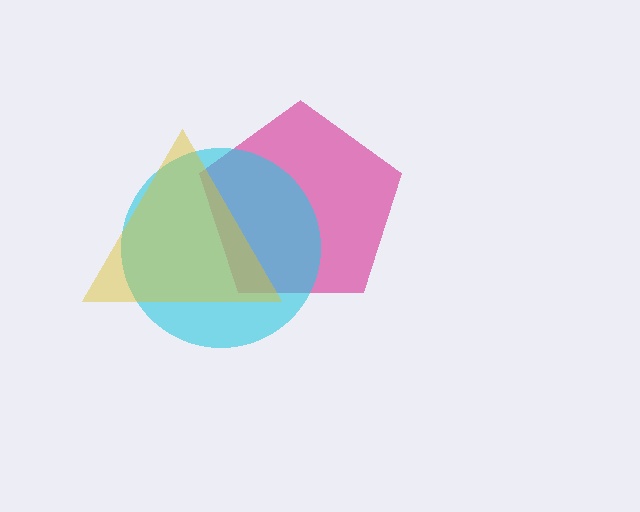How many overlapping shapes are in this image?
There are 3 overlapping shapes in the image.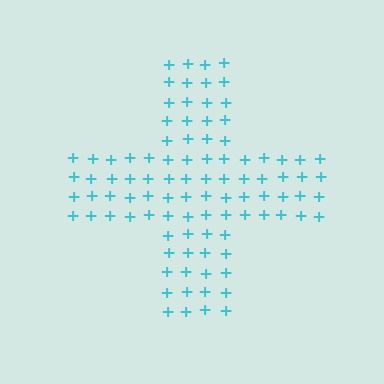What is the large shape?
The large shape is a cross.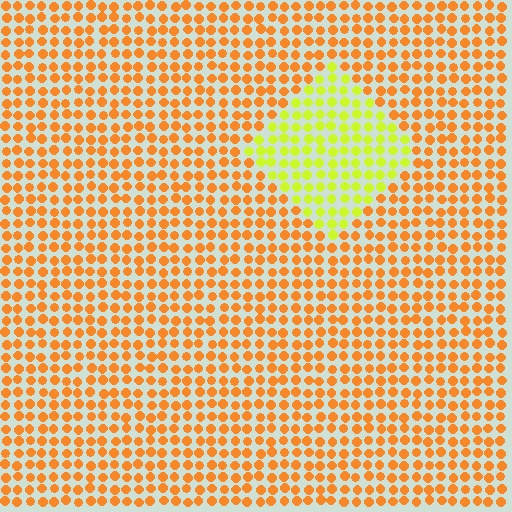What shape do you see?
I see a diamond.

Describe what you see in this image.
The image is filled with small orange elements in a uniform arrangement. A diamond-shaped region is visible where the elements are tinted to a slightly different hue, forming a subtle color boundary.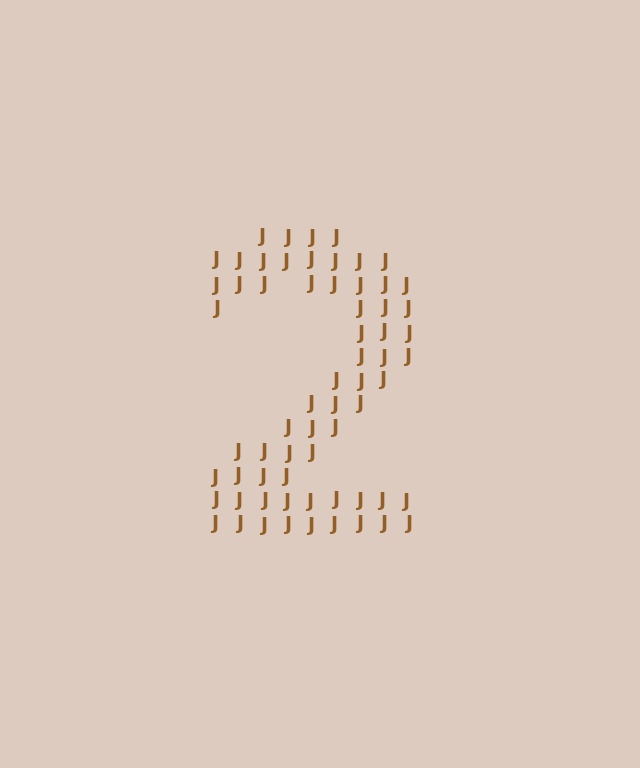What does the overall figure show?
The overall figure shows the digit 2.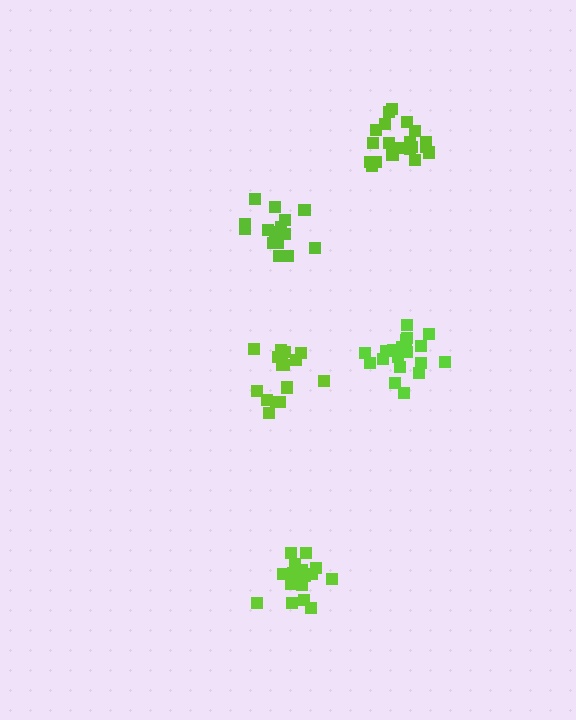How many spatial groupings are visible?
There are 5 spatial groupings.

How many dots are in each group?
Group 1: 16 dots, Group 2: 16 dots, Group 3: 20 dots, Group 4: 17 dots, Group 5: 20 dots (89 total).